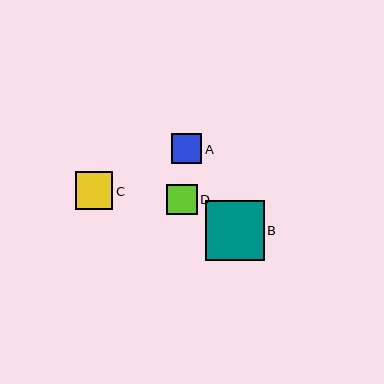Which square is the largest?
Square B is the largest with a size of approximately 59 pixels.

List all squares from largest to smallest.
From largest to smallest: B, C, D, A.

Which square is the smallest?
Square A is the smallest with a size of approximately 30 pixels.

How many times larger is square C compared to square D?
Square C is approximately 1.2 times the size of square D.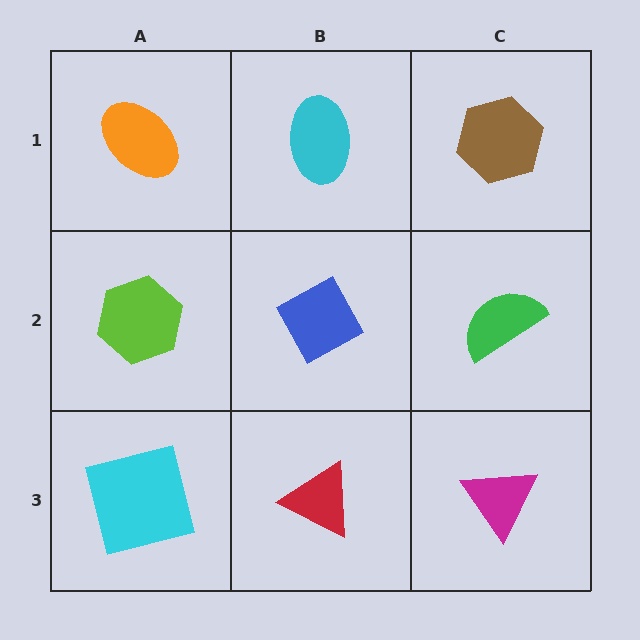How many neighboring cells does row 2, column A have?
3.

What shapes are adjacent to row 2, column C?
A brown hexagon (row 1, column C), a magenta triangle (row 3, column C), a blue diamond (row 2, column B).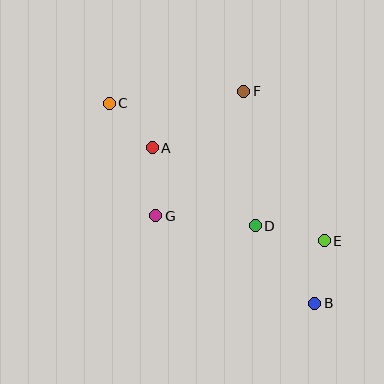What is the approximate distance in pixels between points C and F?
The distance between C and F is approximately 135 pixels.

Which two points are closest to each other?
Points A and C are closest to each other.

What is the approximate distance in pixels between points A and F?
The distance between A and F is approximately 107 pixels.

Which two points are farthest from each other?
Points B and C are farthest from each other.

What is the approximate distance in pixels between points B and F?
The distance between B and F is approximately 224 pixels.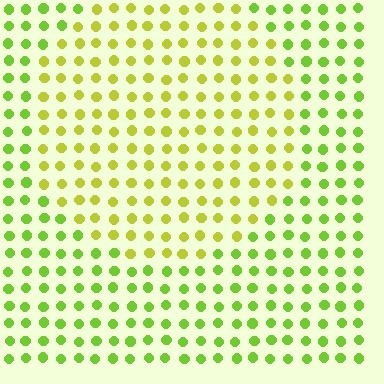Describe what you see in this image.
The image is filled with small lime elements in a uniform arrangement. A circle-shaped region is visible where the elements are tinted to a slightly different hue, forming a subtle color boundary.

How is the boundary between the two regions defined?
The boundary is defined purely by a slight shift in hue (about 29 degrees). Spacing, size, and orientation are identical on both sides.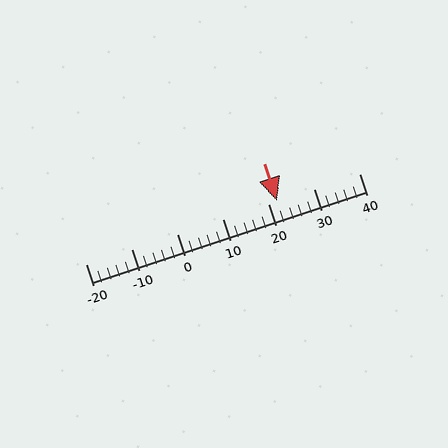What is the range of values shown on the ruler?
The ruler shows values from -20 to 40.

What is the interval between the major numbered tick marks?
The major tick marks are spaced 10 units apart.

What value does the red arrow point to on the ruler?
The red arrow points to approximately 22.